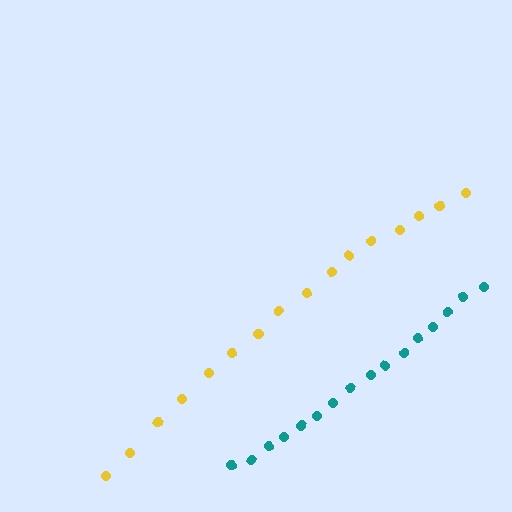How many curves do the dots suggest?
There are 2 distinct paths.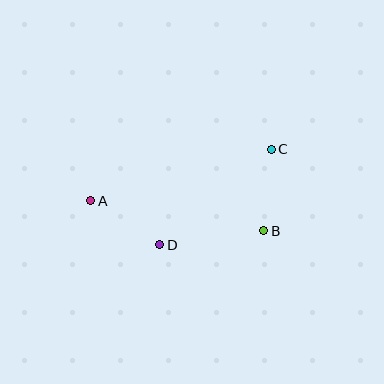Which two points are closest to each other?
Points A and D are closest to each other.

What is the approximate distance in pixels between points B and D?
The distance between B and D is approximately 105 pixels.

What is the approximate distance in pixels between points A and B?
The distance between A and B is approximately 176 pixels.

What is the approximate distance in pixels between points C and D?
The distance between C and D is approximately 147 pixels.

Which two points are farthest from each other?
Points A and C are farthest from each other.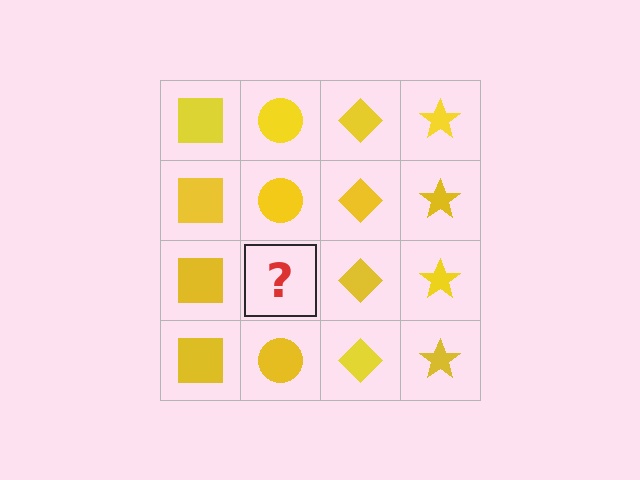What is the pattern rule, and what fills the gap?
The rule is that each column has a consistent shape. The gap should be filled with a yellow circle.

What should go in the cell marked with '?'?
The missing cell should contain a yellow circle.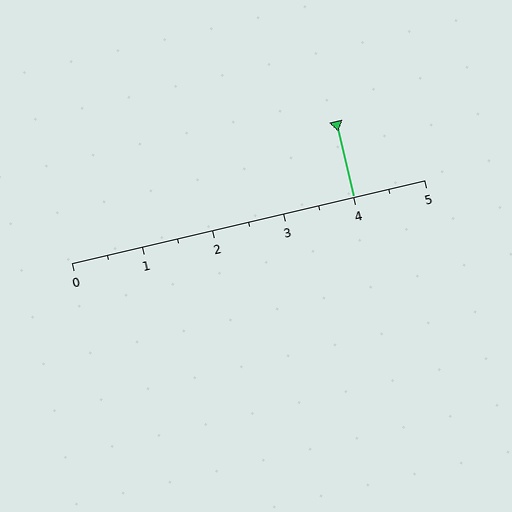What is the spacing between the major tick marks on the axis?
The major ticks are spaced 1 apart.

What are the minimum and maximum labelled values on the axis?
The axis runs from 0 to 5.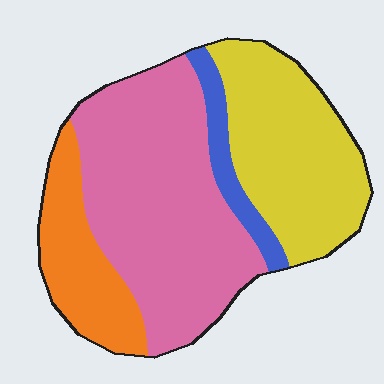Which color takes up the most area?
Pink, at roughly 45%.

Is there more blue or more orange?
Orange.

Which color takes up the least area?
Blue, at roughly 5%.